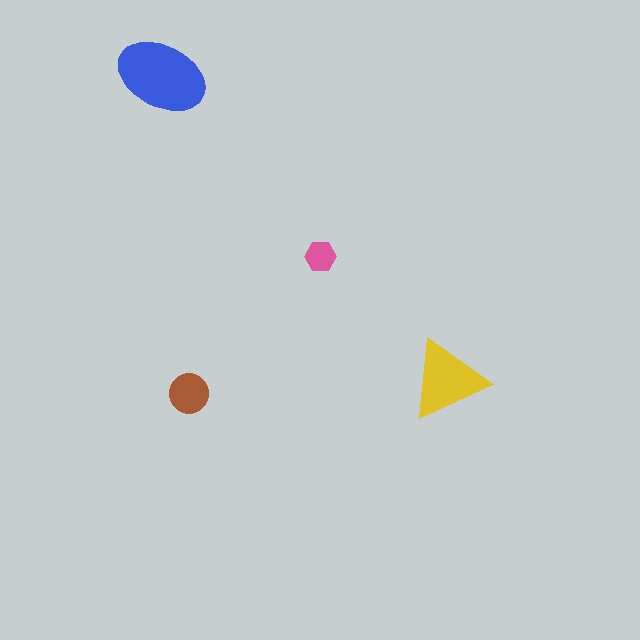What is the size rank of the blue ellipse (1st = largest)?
1st.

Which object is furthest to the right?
The yellow triangle is rightmost.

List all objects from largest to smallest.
The blue ellipse, the yellow triangle, the brown circle, the pink hexagon.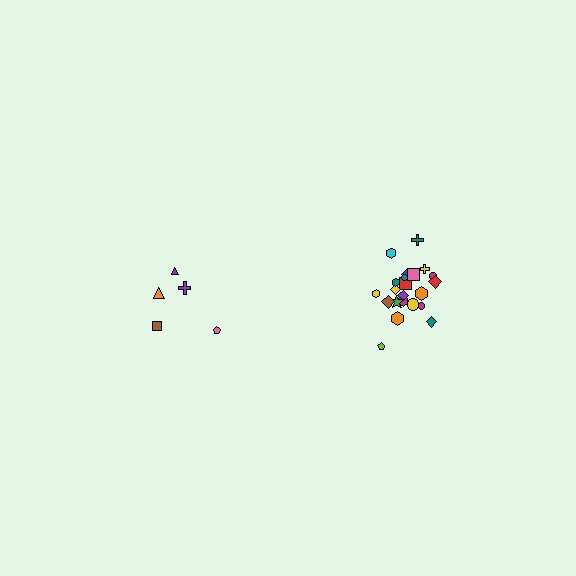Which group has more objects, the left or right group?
The right group.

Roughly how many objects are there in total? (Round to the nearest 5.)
Roughly 25 objects in total.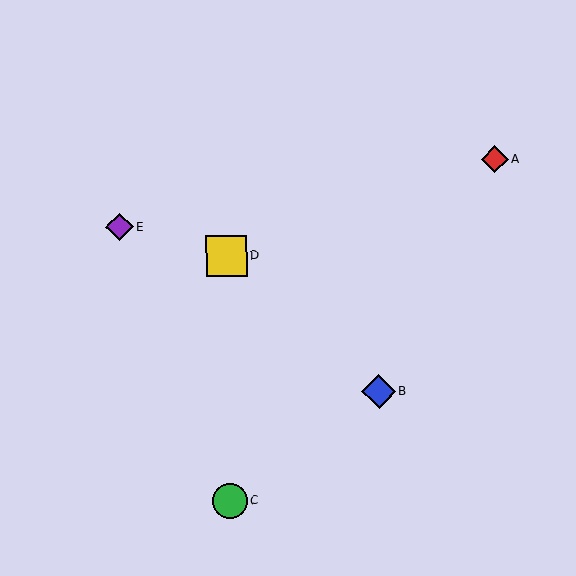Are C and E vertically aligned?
No, C is at x≈230 and E is at x≈119.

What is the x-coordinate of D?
Object D is at x≈227.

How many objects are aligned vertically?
2 objects (C, D) are aligned vertically.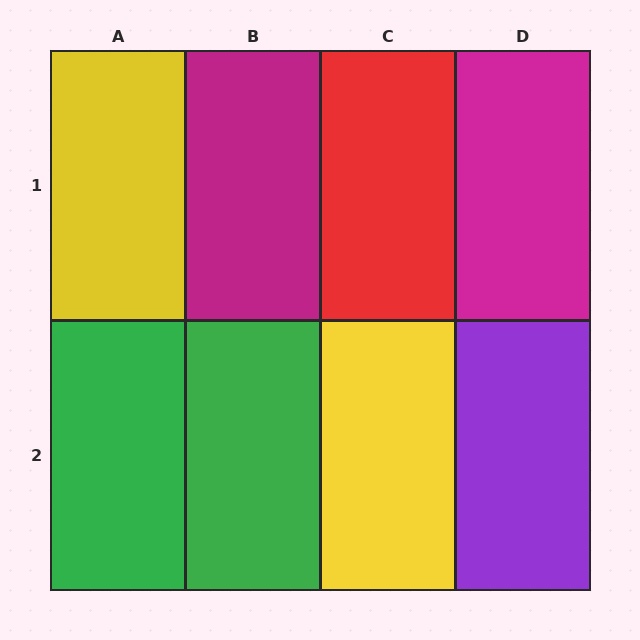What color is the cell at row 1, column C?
Red.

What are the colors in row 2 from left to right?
Green, green, yellow, purple.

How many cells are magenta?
2 cells are magenta.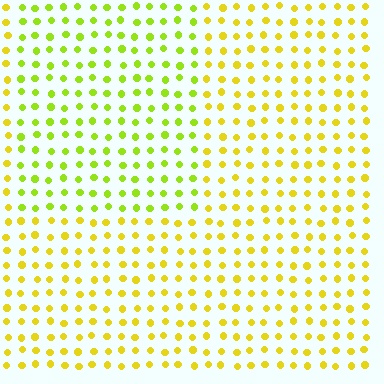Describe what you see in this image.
The image is filled with small yellow elements in a uniform arrangement. A rectangle-shaped region is visible where the elements are tinted to a slightly different hue, forming a subtle color boundary.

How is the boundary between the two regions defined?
The boundary is defined purely by a slight shift in hue (about 29 degrees). Spacing, size, and orientation are identical on both sides.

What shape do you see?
I see a rectangle.